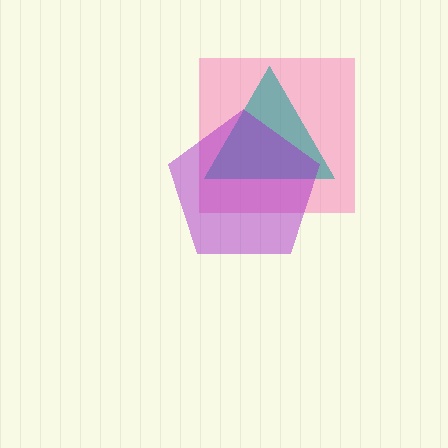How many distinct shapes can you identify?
There are 3 distinct shapes: a pink square, a teal triangle, a purple pentagon.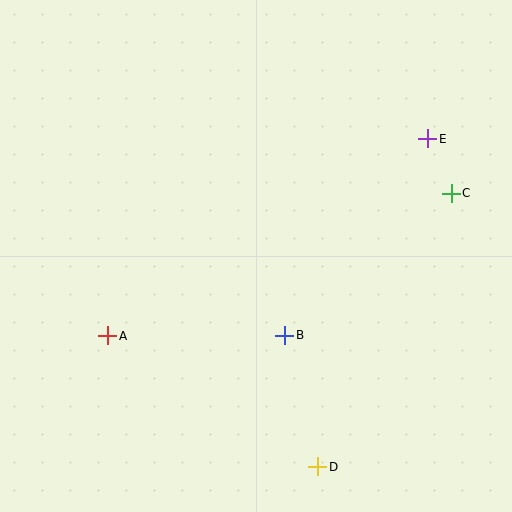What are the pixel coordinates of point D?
Point D is at (318, 467).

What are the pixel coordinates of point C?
Point C is at (451, 193).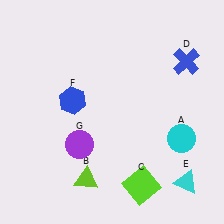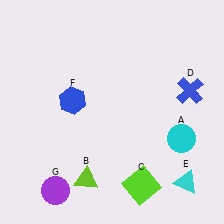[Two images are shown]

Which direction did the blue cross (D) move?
The blue cross (D) moved down.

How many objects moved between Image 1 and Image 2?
2 objects moved between the two images.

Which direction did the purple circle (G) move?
The purple circle (G) moved down.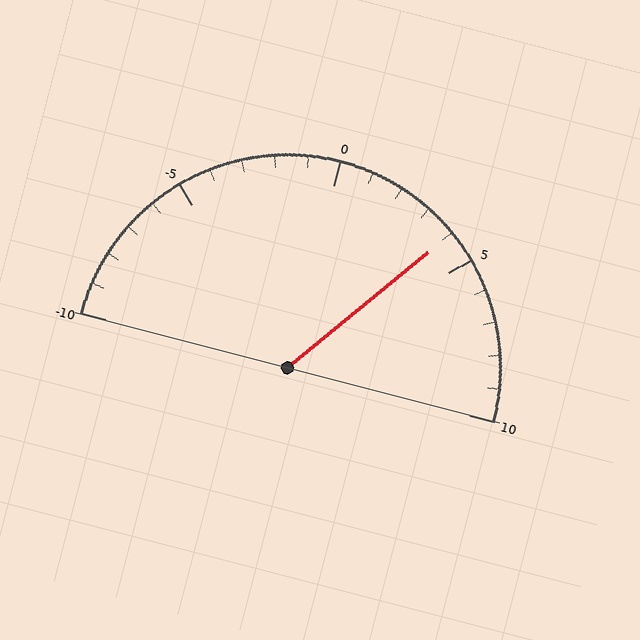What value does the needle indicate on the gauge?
The needle indicates approximately 4.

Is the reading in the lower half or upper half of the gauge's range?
The reading is in the upper half of the range (-10 to 10).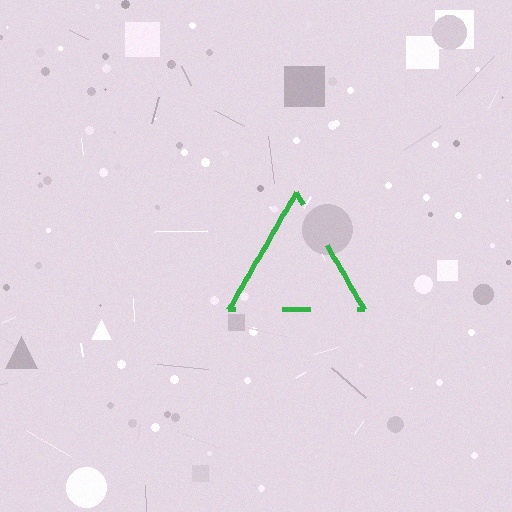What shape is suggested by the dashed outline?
The dashed outline suggests a triangle.